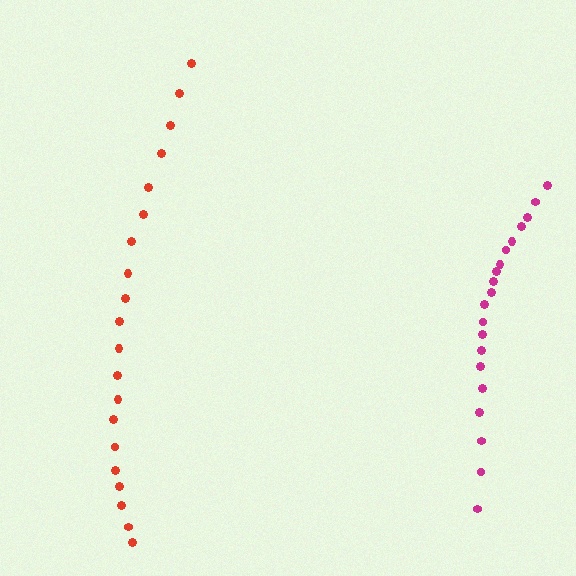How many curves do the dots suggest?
There are 2 distinct paths.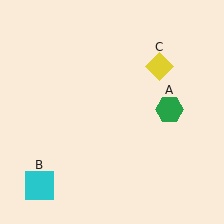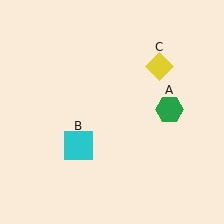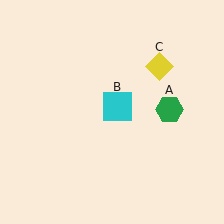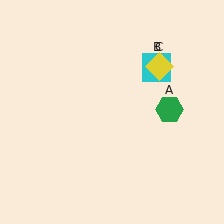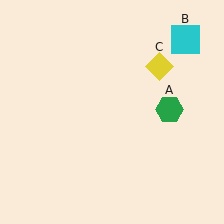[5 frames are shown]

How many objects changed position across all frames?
1 object changed position: cyan square (object B).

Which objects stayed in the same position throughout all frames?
Green hexagon (object A) and yellow diamond (object C) remained stationary.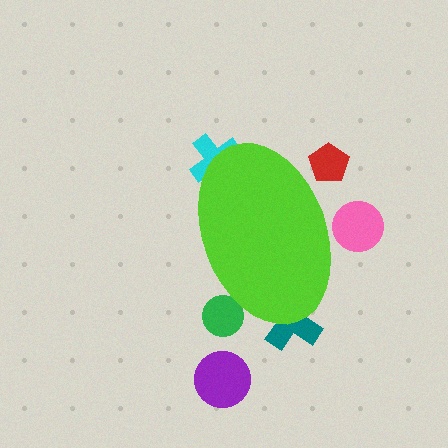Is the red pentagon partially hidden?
Yes, the red pentagon is partially hidden behind the lime ellipse.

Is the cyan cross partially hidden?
Yes, the cyan cross is partially hidden behind the lime ellipse.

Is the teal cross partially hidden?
Yes, the teal cross is partially hidden behind the lime ellipse.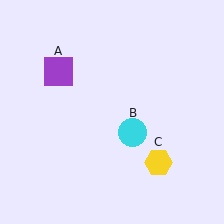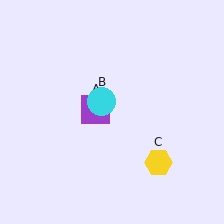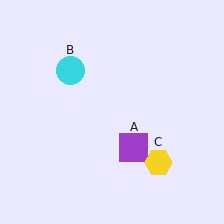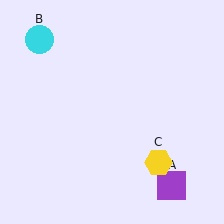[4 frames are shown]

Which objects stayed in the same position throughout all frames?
Yellow hexagon (object C) remained stationary.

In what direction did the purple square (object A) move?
The purple square (object A) moved down and to the right.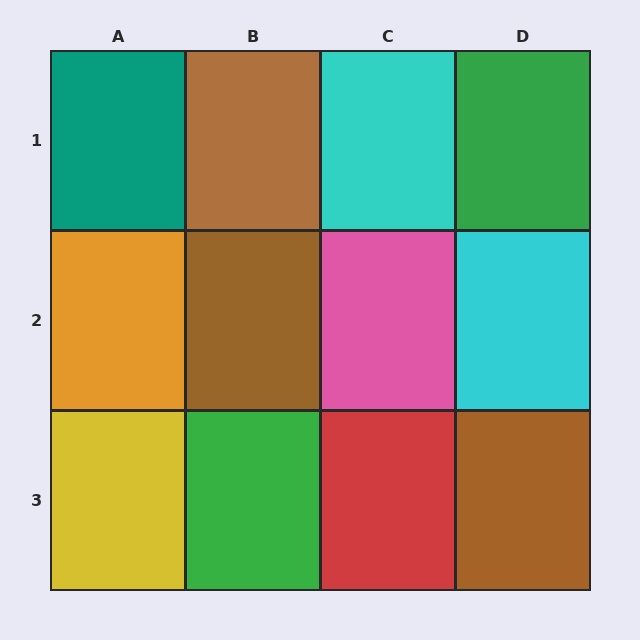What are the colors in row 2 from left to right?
Orange, brown, pink, cyan.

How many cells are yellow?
1 cell is yellow.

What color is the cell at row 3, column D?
Brown.